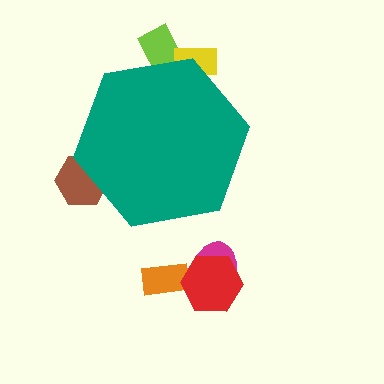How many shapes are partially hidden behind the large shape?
3 shapes are partially hidden.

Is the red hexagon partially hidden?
No, the red hexagon is fully visible.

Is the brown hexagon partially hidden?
Yes, the brown hexagon is partially hidden behind the teal hexagon.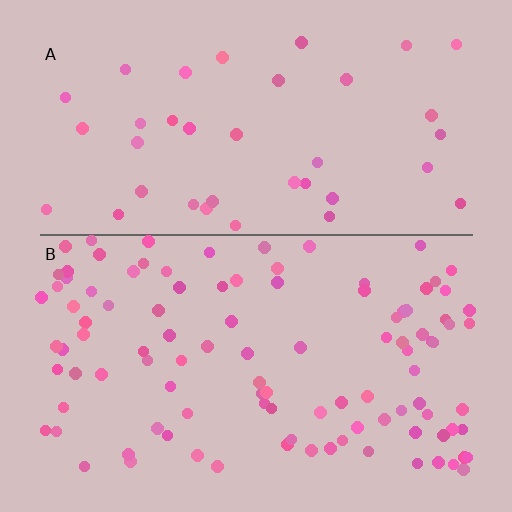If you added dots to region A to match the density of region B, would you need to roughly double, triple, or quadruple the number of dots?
Approximately triple.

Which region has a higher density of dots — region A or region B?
B (the bottom).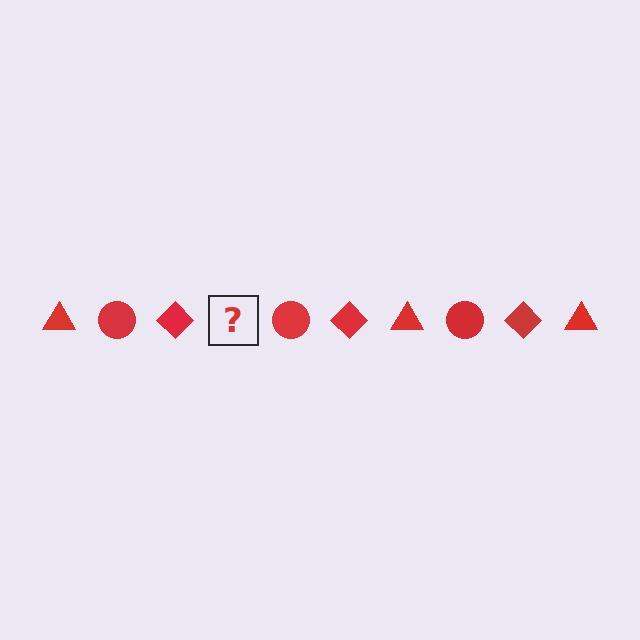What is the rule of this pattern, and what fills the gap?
The rule is that the pattern cycles through triangle, circle, diamond shapes in red. The gap should be filled with a red triangle.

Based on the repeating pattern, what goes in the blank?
The blank should be a red triangle.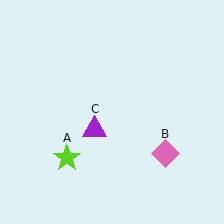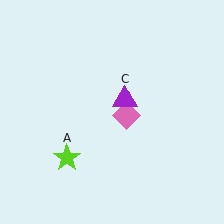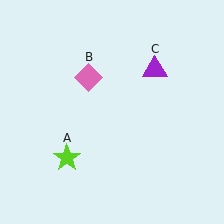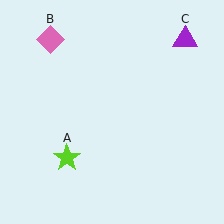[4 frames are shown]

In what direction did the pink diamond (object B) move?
The pink diamond (object B) moved up and to the left.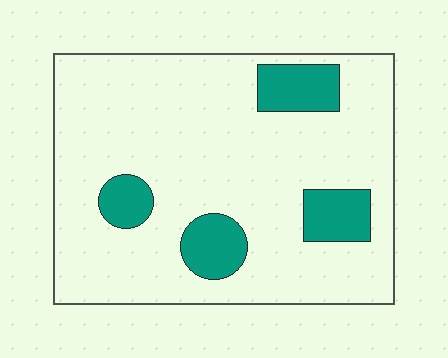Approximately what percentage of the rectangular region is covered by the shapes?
Approximately 15%.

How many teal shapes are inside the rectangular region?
4.